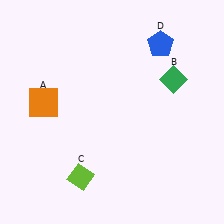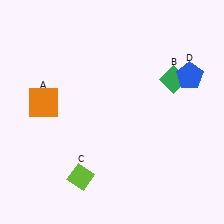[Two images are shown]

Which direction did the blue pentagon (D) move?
The blue pentagon (D) moved down.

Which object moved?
The blue pentagon (D) moved down.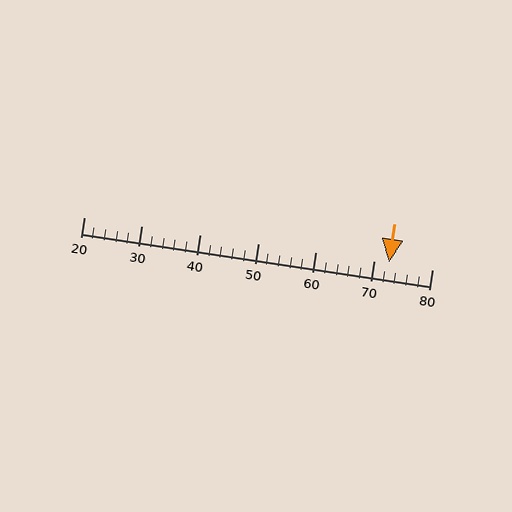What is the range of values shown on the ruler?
The ruler shows values from 20 to 80.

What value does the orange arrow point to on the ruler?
The orange arrow points to approximately 73.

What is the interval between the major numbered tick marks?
The major tick marks are spaced 10 units apart.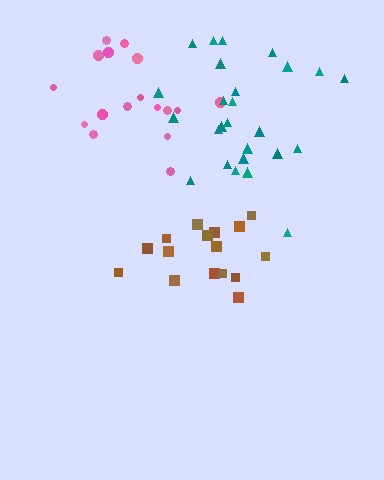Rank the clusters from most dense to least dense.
brown, teal, pink.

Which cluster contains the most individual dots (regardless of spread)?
Teal (26).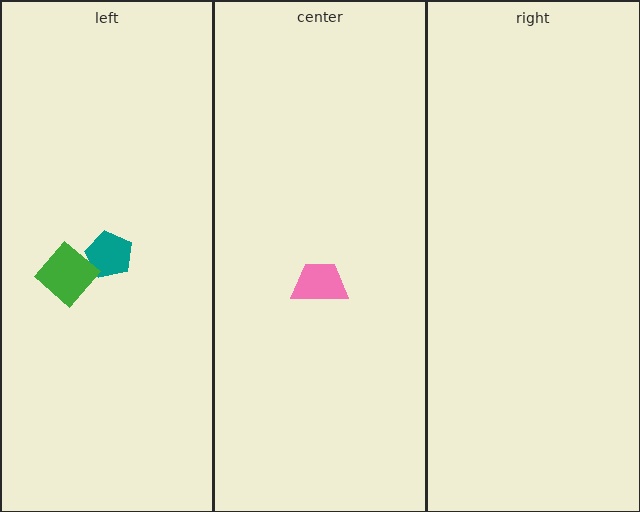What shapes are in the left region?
The teal pentagon, the green diamond.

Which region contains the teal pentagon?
The left region.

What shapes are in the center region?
The pink trapezoid.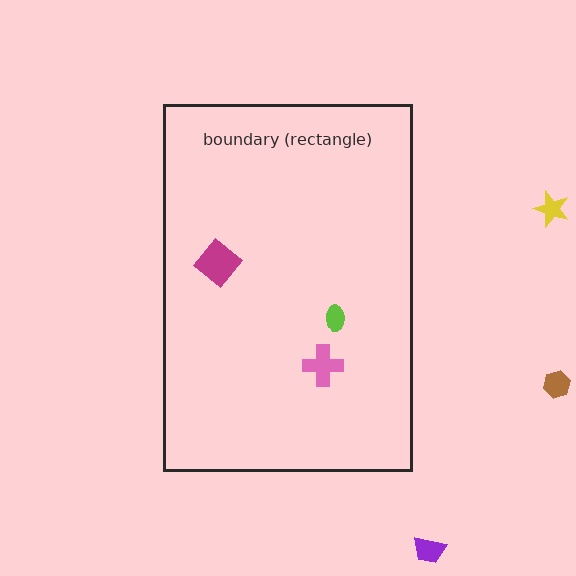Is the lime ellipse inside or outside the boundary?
Inside.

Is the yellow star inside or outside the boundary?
Outside.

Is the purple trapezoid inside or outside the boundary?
Outside.